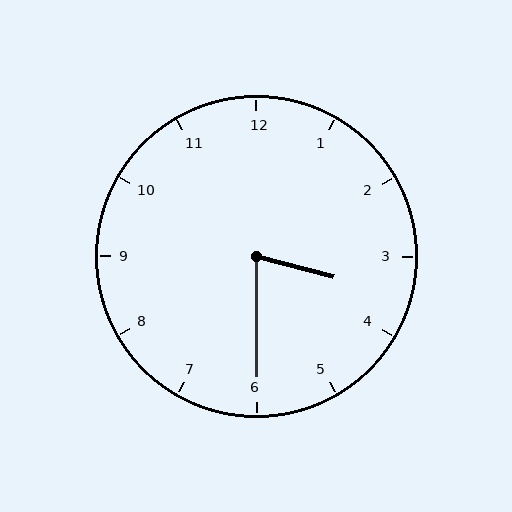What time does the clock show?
3:30.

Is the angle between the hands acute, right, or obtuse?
It is acute.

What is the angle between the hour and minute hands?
Approximately 75 degrees.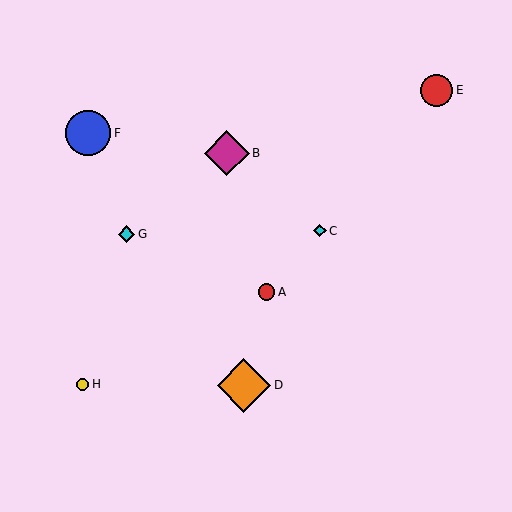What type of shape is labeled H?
Shape H is a yellow circle.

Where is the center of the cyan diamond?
The center of the cyan diamond is at (320, 231).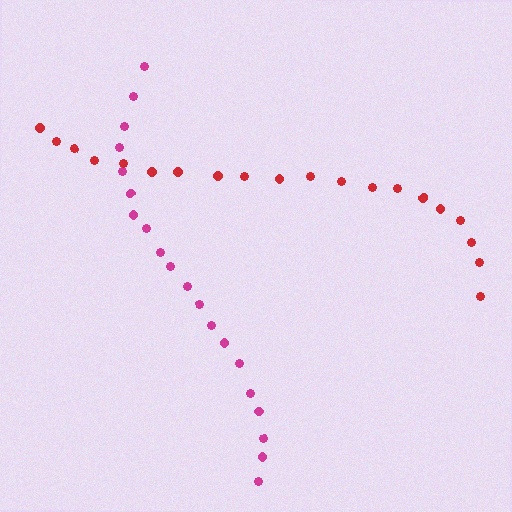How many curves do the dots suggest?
There are 2 distinct paths.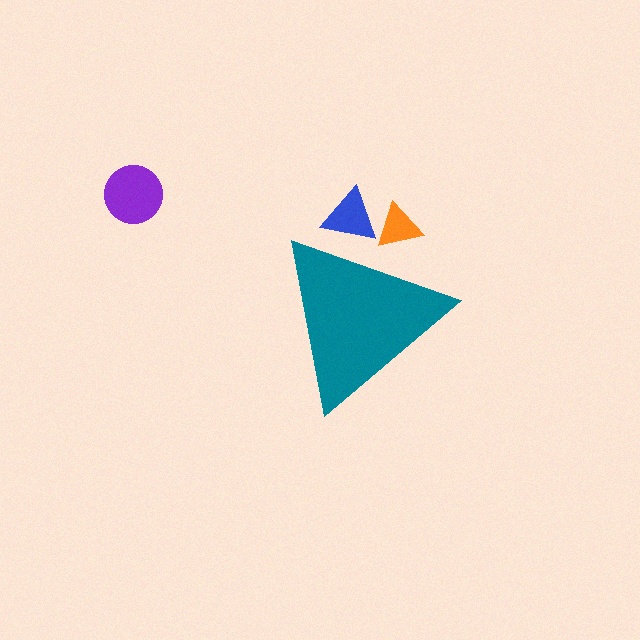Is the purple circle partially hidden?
No, the purple circle is fully visible.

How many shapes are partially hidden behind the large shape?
2 shapes are partially hidden.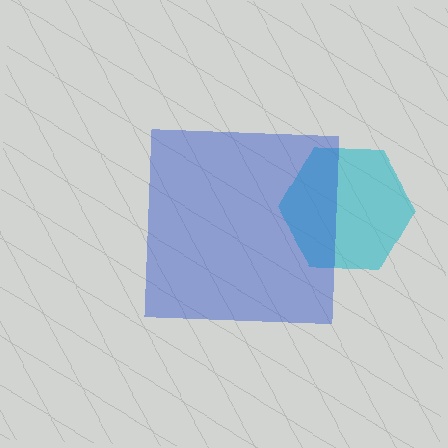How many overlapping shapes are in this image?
There are 2 overlapping shapes in the image.